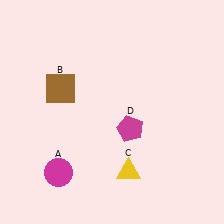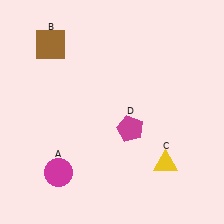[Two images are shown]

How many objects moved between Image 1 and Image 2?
2 objects moved between the two images.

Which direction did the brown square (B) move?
The brown square (B) moved up.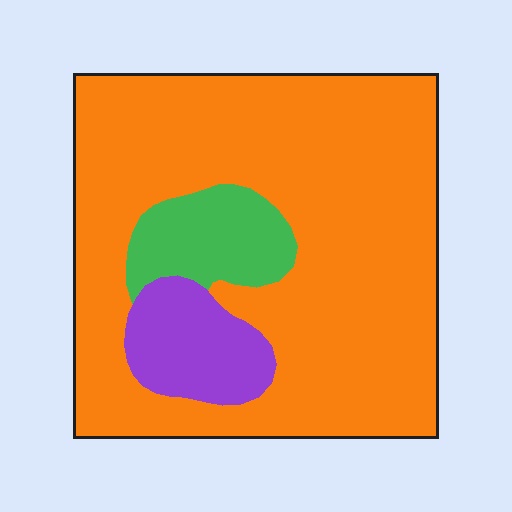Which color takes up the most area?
Orange, at roughly 80%.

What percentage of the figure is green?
Green takes up less than a sixth of the figure.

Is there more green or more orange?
Orange.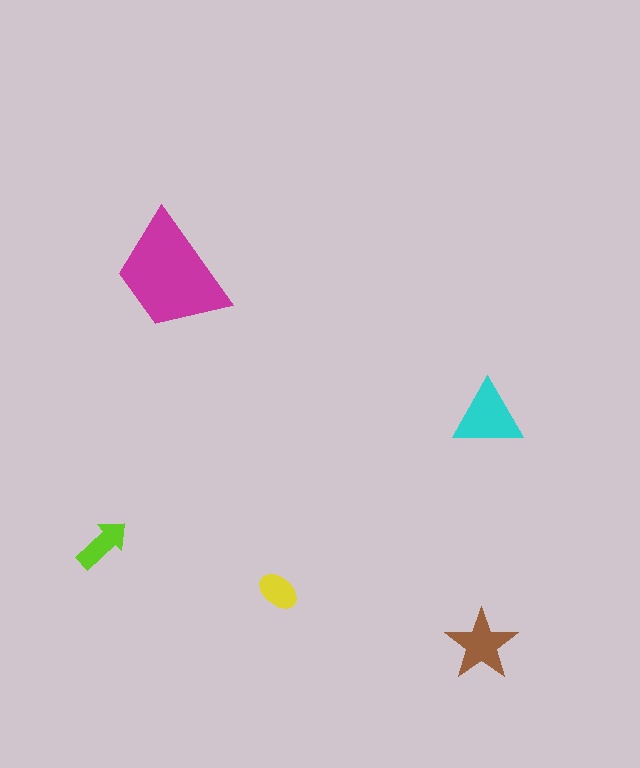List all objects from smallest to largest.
The yellow ellipse, the lime arrow, the brown star, the cyan triangle, the magenta trapezoid.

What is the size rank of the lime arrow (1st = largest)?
4th.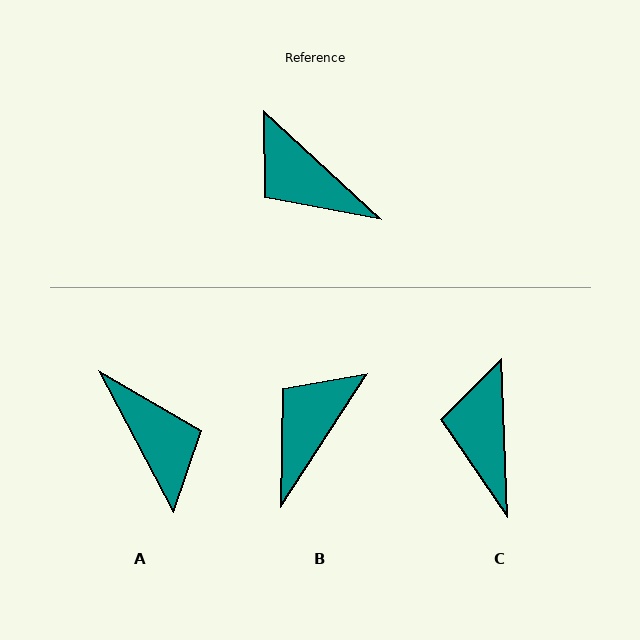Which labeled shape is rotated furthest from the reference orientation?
A, about 160 degrees away.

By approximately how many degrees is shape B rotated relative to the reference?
Approximately 80 degrees clockwise.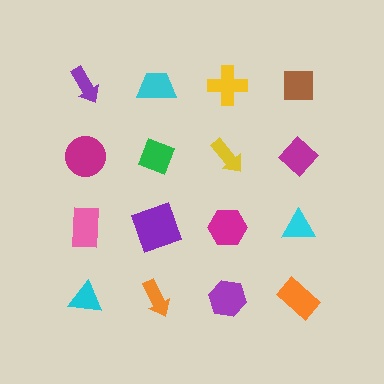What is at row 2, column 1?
A magenta circle.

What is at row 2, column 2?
A green diamond.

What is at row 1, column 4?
A brown square.